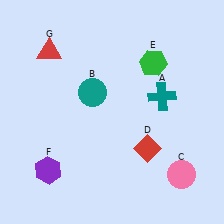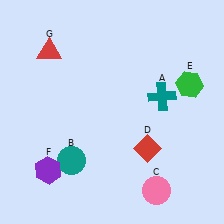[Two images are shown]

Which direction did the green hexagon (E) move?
The green hexagon (E) moved right.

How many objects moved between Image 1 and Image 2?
3 objects moved between the two images.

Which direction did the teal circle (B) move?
The teal circle (B) moved down.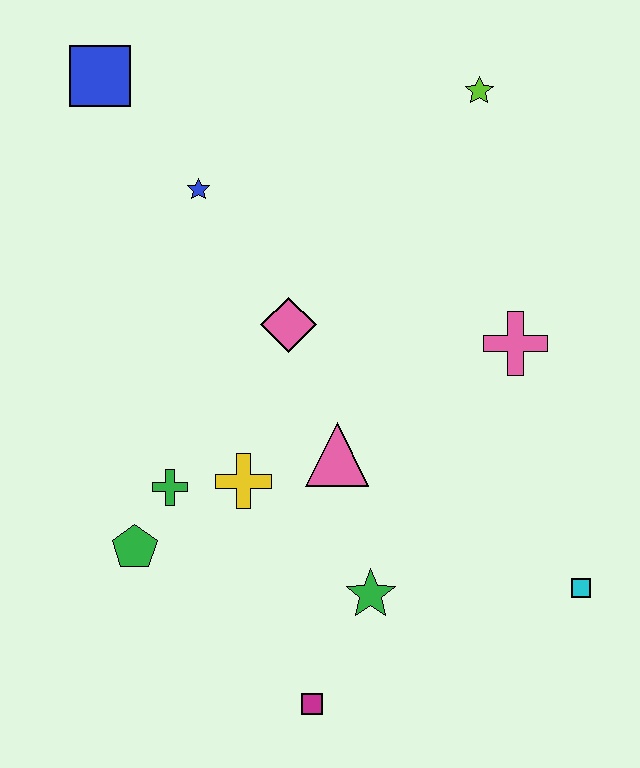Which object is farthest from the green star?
The blue square is farthest from the green star.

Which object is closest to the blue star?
The blue square is closest to the blue star.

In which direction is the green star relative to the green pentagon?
The green star is to the right of the green pentagon.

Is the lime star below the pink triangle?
No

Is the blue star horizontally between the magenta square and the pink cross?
No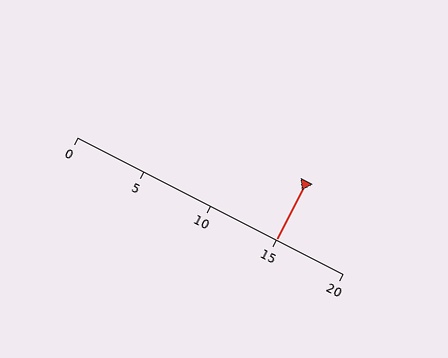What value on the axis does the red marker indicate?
The marker indicates approximately 15.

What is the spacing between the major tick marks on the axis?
The major ticks are spaced 5 apart.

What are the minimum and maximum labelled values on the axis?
The axis runs from 0 to 20.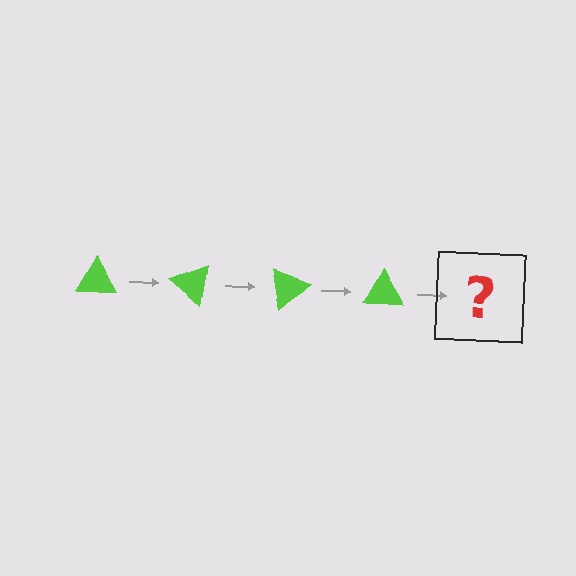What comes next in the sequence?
The next element should be a lime triangle rotated 160 degrees.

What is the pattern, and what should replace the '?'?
The pattern is that the triangle rotates 40 degrees each step. The '?' should be a lime triangle rotated 160 degrees.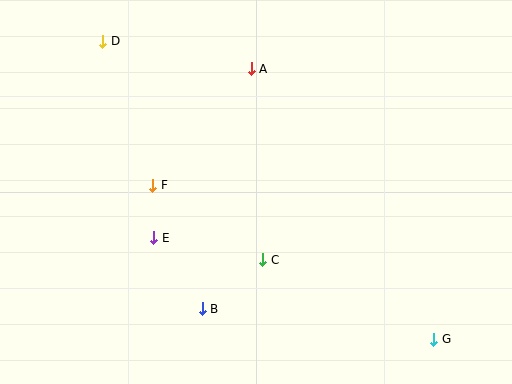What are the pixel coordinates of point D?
Point D is at (103, 41).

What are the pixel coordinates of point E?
Point E is at (154, 238).